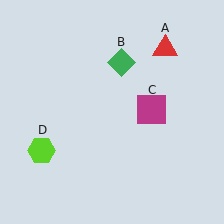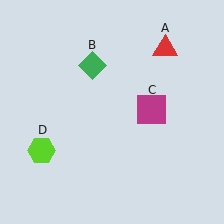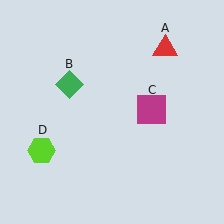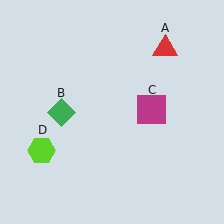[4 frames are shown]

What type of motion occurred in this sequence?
The green diamond (object B) rotated counterclockwise around the center of the scene.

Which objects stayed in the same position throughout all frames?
Red triangle (object A) and magenta square (object C) and lime hexagon (object D) remained stationary.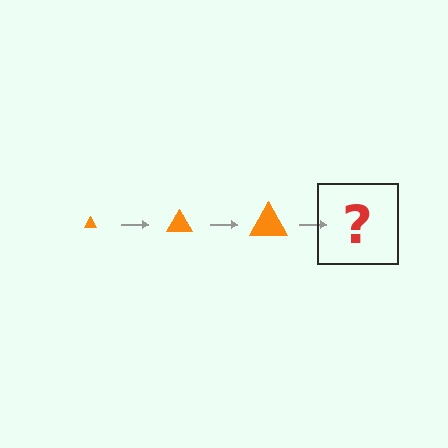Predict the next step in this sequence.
The next step is an orange triangle, larger than the previous one.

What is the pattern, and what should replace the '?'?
The pattern is that the triangle gets progressively larger each step. The '?' should be an orange triangle, larger than the previous one.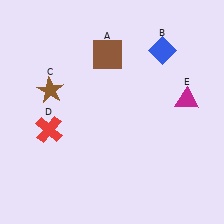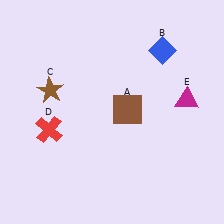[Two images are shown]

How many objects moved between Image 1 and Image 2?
1 object moved between the two images.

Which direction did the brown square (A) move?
The brown square (A) moved down.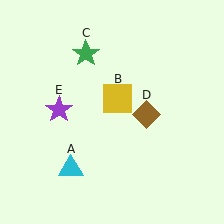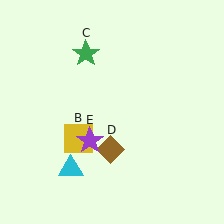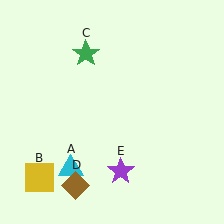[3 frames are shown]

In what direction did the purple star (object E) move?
The purple star (object E) moved down and to the right.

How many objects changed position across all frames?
3 objects changed position: yellow square (object B), brown diamond (object D), purple star (object E).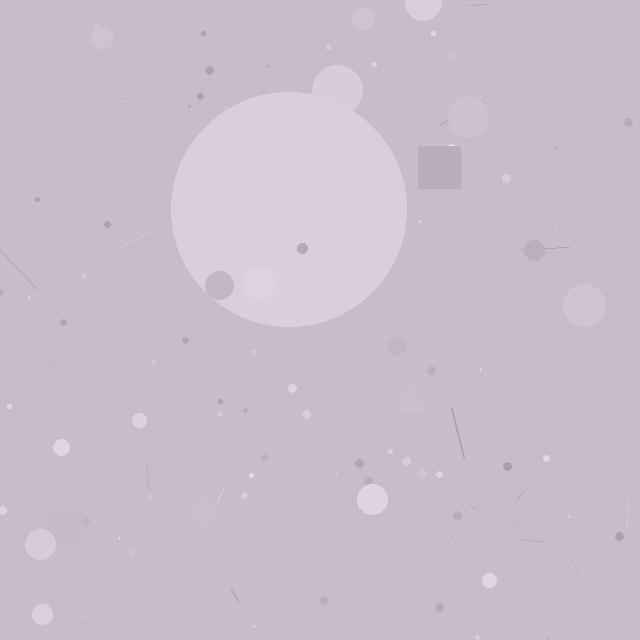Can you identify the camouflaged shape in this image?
The camouflaged shape is a circle.